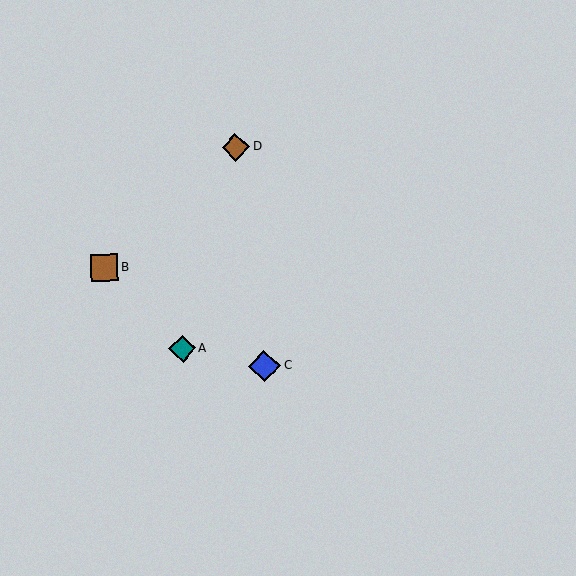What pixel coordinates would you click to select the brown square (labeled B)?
Click at (104, 268) to select the brown square B.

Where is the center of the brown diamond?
The center of the brown diamond is at (236, 147).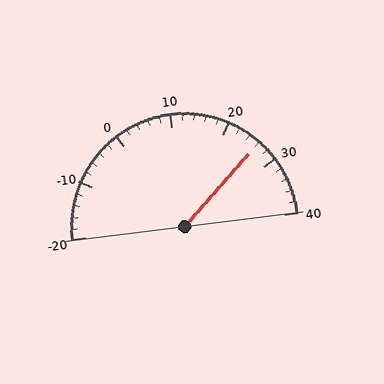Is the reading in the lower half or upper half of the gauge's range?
The reading is in the upper half of the range (-20 to 40).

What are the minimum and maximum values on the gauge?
The gauge ranges from -20 to 40.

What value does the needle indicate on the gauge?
The needle indicates approximately 26.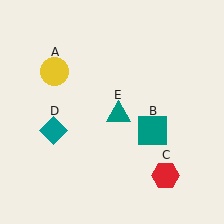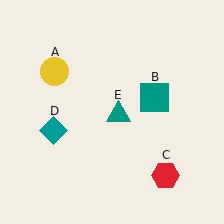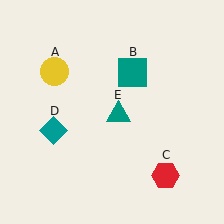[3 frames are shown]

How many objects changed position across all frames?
1 object changed position: teal square (object B).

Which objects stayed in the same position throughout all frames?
Yellow circle (object A) and red hexagon (object C) and teal diamond (object D) and teal triangle (object E) remained stationary.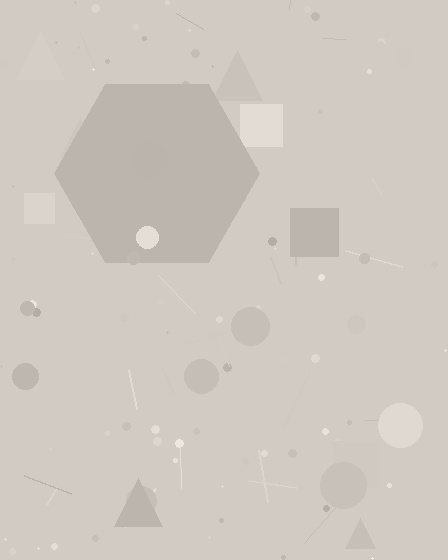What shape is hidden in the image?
A hexagon is hidden in the image.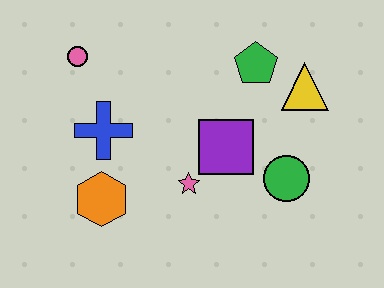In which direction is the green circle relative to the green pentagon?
The green circle is below the green pentagon.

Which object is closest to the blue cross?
The orange hexagon is closest to the blue cross.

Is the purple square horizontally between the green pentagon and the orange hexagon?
Yes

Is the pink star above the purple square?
No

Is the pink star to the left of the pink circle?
No